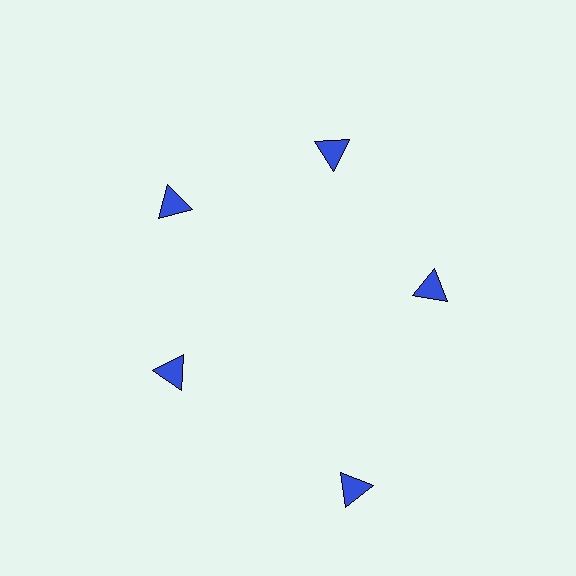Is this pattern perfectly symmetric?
No. The 5 blue triangles are arranged in a ring, but one element near the 5 o'clock position is pushed outward from the center, breaking the 5-fold rotational symmetry.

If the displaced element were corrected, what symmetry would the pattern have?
It would have 5-fold rotational symmetry — the pattern would map onto itself every 72 degrees.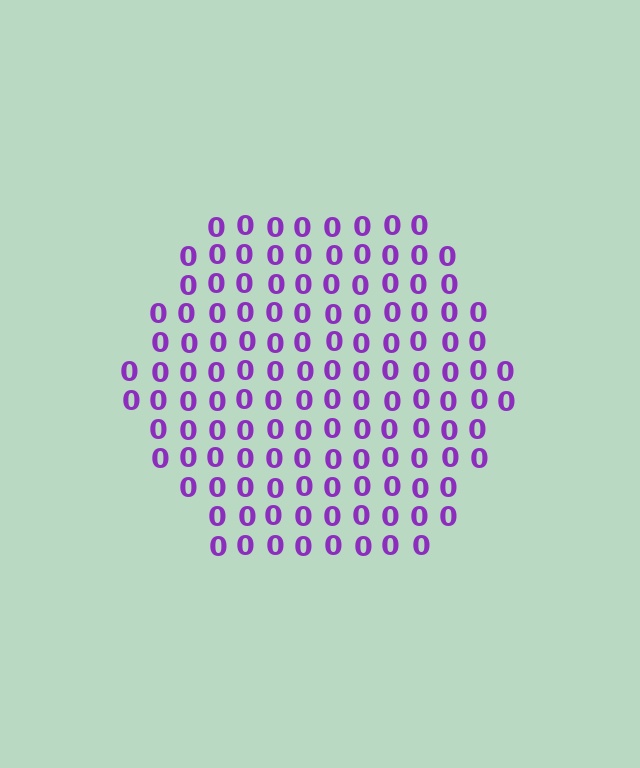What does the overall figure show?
The overall figure shows a hexagon.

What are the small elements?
The small elements are digit 0's.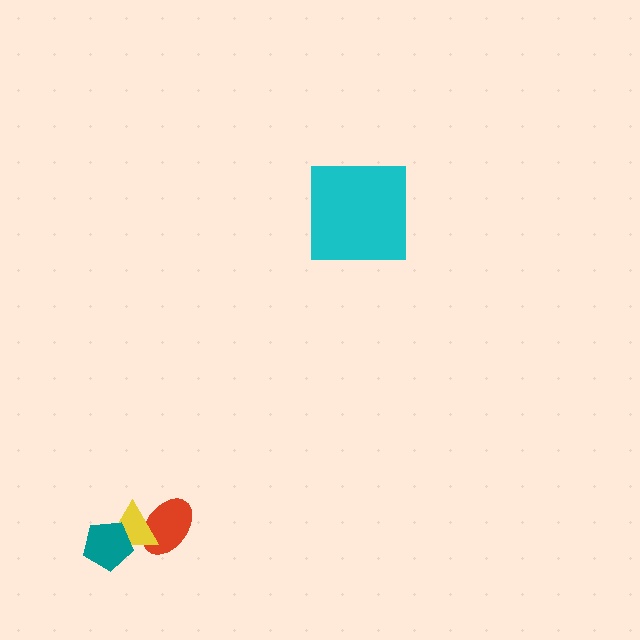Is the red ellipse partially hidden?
Yes, it is partially covered by another shape.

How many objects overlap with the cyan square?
0 objects overlap with the cyan square.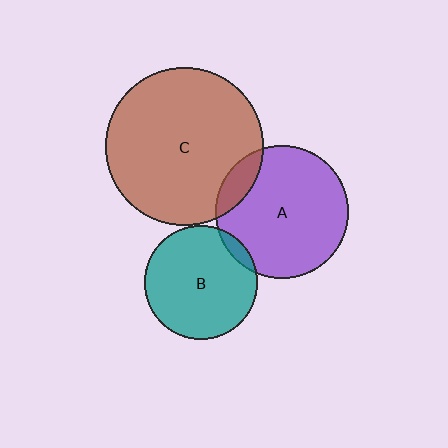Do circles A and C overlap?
Yes.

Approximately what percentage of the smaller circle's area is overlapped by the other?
Approximately 10%.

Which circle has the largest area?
Circle C (brown).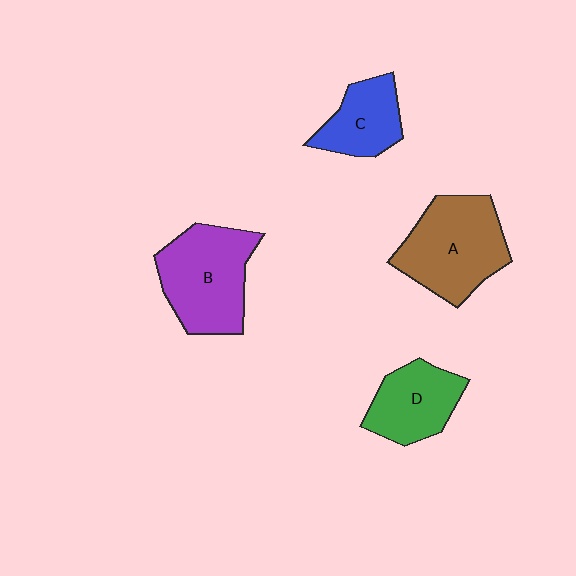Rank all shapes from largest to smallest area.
From largest to smallest: A (brown), B (purple), D (green), C (blue).